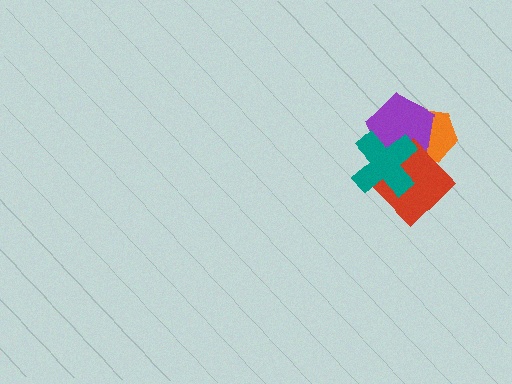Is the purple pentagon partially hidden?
Yes, it is partially covered by another shape.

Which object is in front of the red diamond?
The teal cross is in front of the red diamond.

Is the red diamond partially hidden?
Yes, it is partially covered by another shape.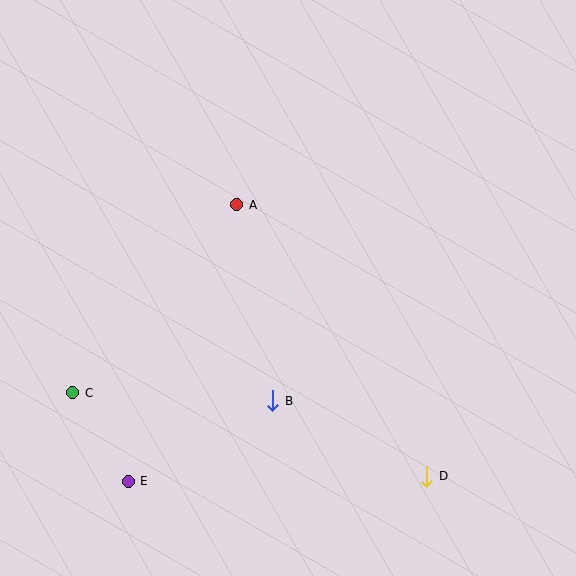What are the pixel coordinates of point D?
Point D is at (427, 476).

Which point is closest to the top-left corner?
Point A is closest to the top-left corner.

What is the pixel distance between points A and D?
The distance between A and D is 331 pixels.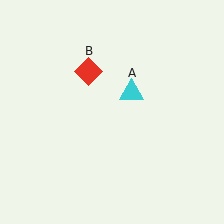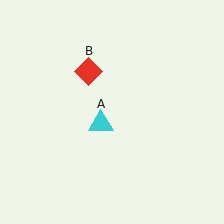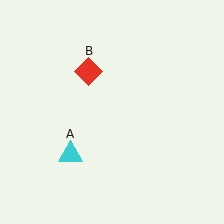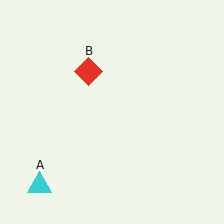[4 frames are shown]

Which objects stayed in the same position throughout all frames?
Red diamond (object B) remained stationary.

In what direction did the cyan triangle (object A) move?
The cyan triangle (object A) moved down and to the left.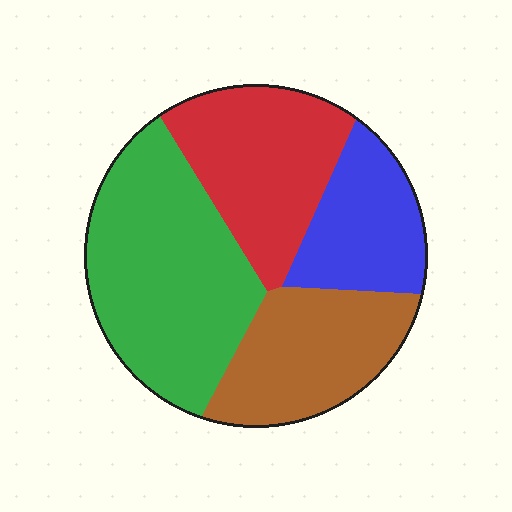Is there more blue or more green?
Green.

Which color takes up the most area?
Green, at roughly 35%.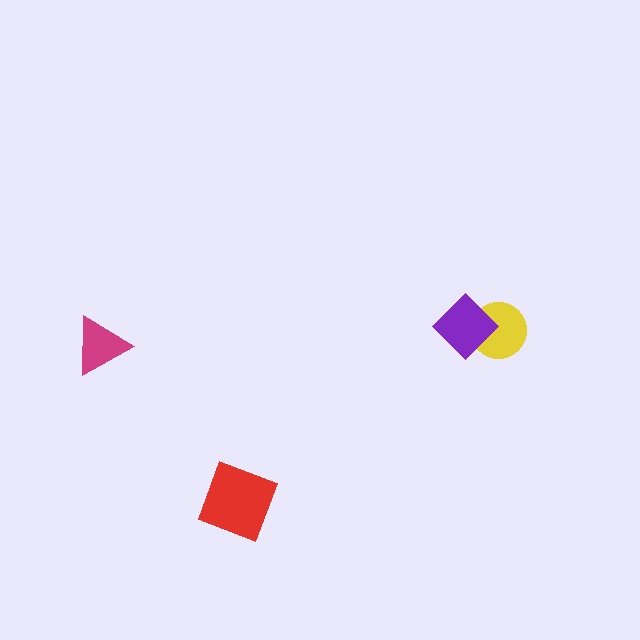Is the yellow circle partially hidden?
Yes, it is partially covered by another shape.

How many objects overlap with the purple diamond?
1 object overlaps with the purple diamond.